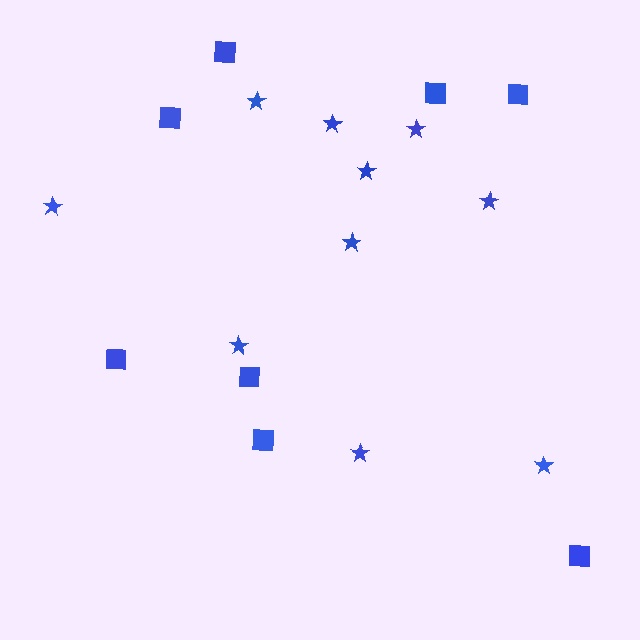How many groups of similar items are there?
There are 2 groups: one group of stars (10) and one group of squares (8).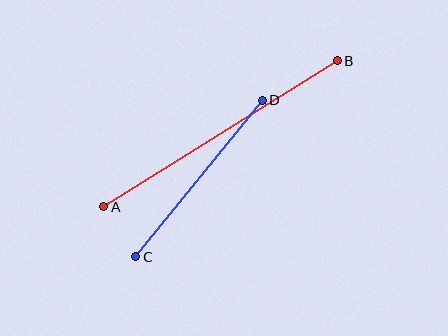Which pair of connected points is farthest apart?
Points A and B are farthest apart.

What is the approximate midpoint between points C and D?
The midpoint is at approximately (199, 179) pixels.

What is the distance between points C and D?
The distance is approximately 201 pixels.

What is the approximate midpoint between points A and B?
The midpoint is at approximately (221, 134) pixels.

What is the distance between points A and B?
The distance is approximately 276 pixels.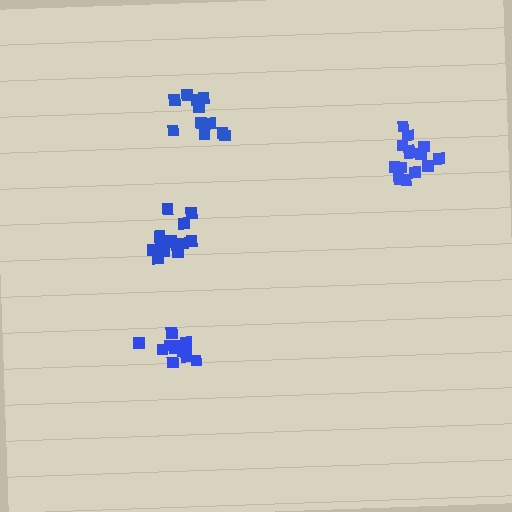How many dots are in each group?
Group 1: 14 dots, Group 2: 11 dots, Group 3: 14 dots, Group 4: 14 dots (53 total).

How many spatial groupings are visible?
There are 4 spatial groupings.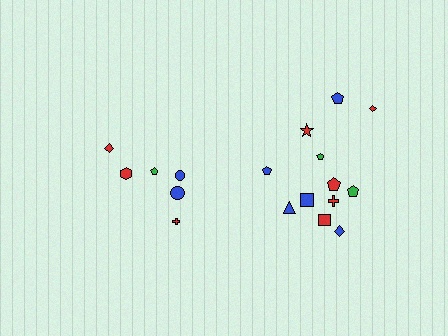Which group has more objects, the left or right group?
The right group.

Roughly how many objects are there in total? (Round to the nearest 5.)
Roughly 20 objects in total.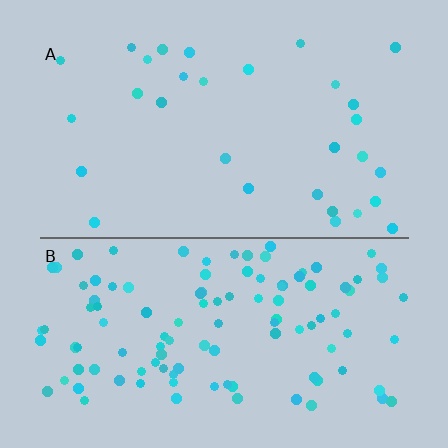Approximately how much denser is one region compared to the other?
Approximately 3.7× — region B over region A.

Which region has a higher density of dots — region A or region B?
B (the bottom).